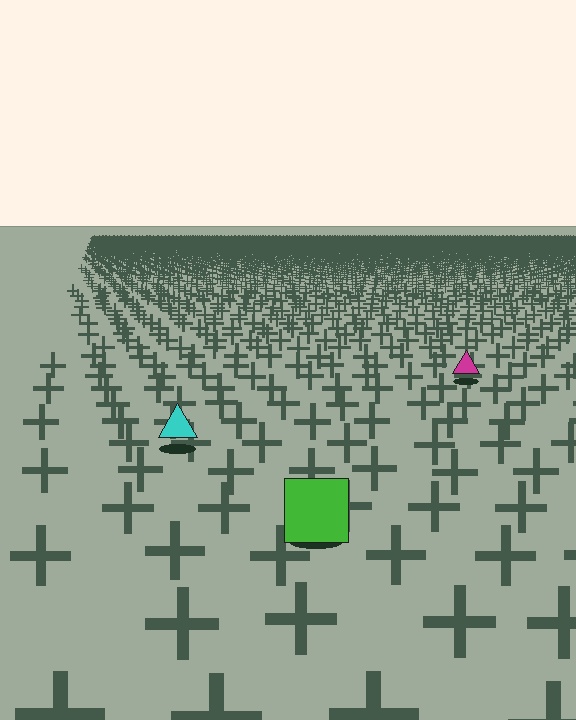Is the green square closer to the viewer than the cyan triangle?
Yes. The green square is closer — you can tell from the texture gradient: the ground texture is coarser near it.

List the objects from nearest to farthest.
From nearest to farthest: the green square, the cyan triangle, the magenta triangle.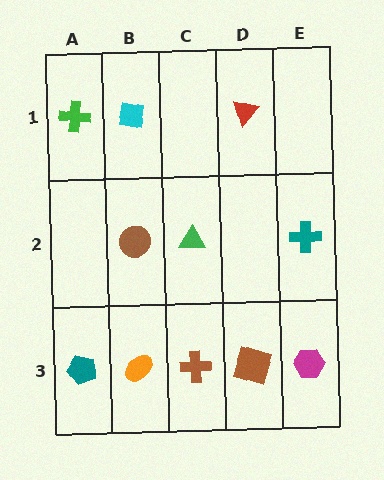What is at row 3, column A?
A teal pentagon.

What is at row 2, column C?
A green triangle.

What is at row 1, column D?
A red triangle.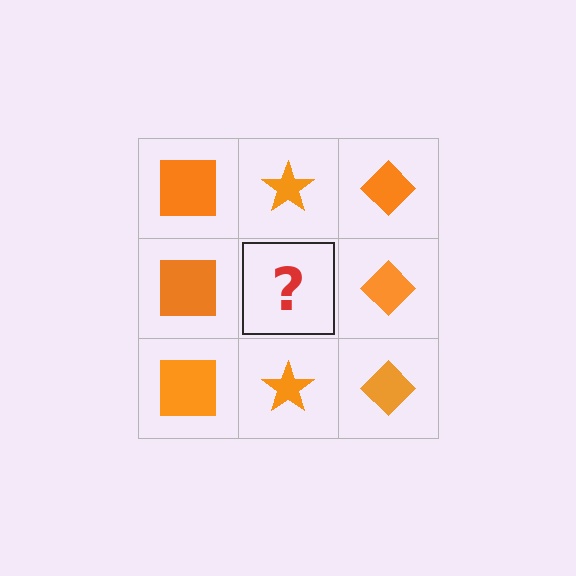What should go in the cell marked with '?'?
The missing cell should contain an orange star.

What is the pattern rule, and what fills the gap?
The rule is that each column has a consistent shape. The gap should be filled with an orange star.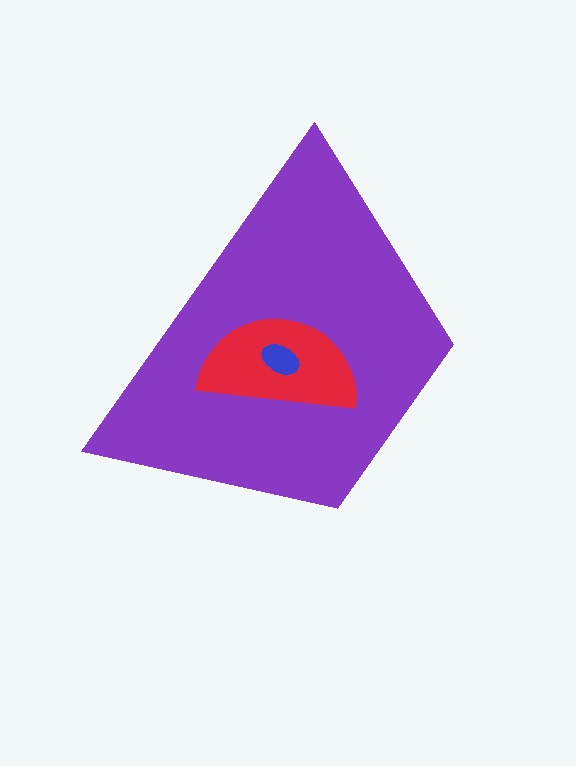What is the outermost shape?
The purple trapezoid.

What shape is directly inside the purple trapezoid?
The red semicircle.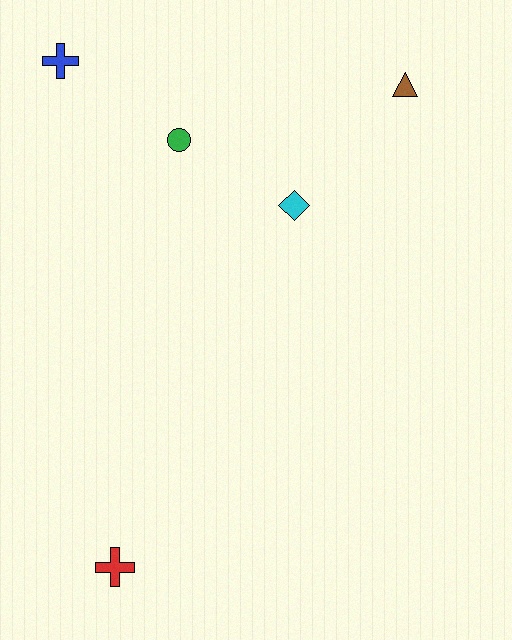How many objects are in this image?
There are 5 objects.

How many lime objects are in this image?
There are no lime objects.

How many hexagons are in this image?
There are no hexagons.